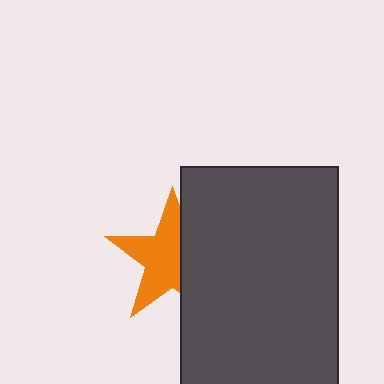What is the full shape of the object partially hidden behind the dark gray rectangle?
The partially hidden object is an orange star.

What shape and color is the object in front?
The object in front is a dark gray rectangle.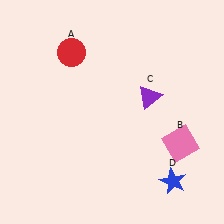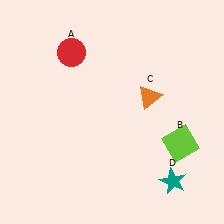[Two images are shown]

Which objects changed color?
B changed from pink to lime. C changed from purple to orange. D changed from blue to teal.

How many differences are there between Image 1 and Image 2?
There are 3 differences between the two images.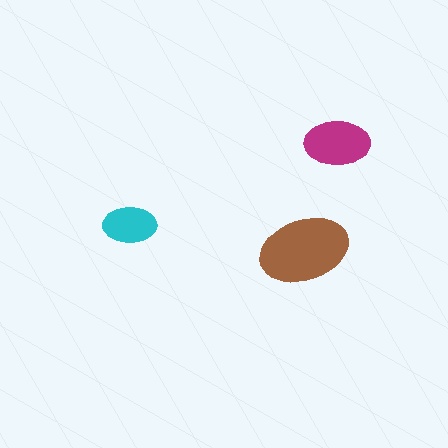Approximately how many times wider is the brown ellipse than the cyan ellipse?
About 1.5 times wider.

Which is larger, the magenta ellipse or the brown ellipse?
The brown one.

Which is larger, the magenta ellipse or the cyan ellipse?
The magenta one.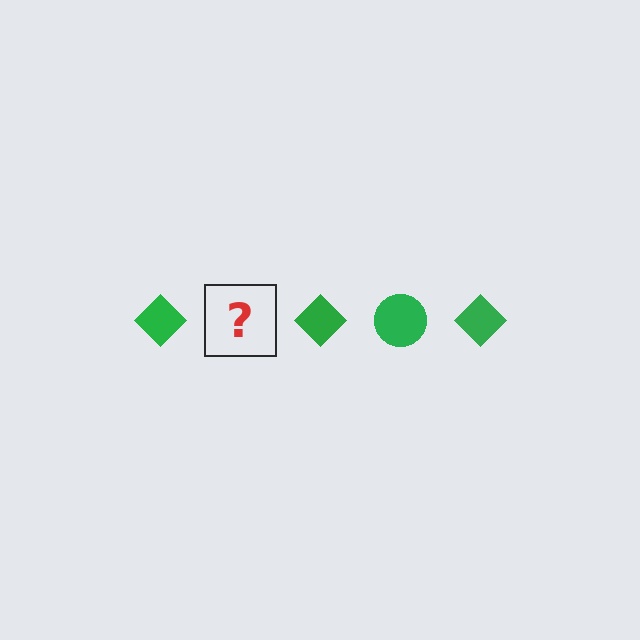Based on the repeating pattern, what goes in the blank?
The blank should be a green circle.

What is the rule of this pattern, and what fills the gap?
The rule is that the pattern cycles through diamond, circle shapes in green. The gap should be filled with a green circle.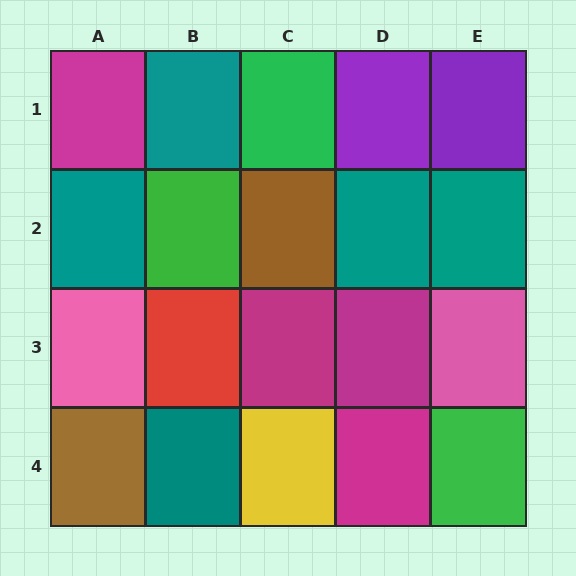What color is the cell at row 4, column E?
Green.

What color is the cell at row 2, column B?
Green.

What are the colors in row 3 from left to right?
Pink, red, magenta, magenta, pink.